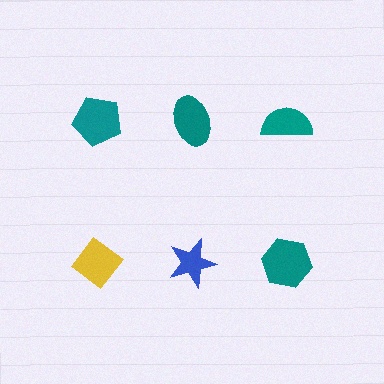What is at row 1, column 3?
A teal semicircle.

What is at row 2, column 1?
A yellow diamond.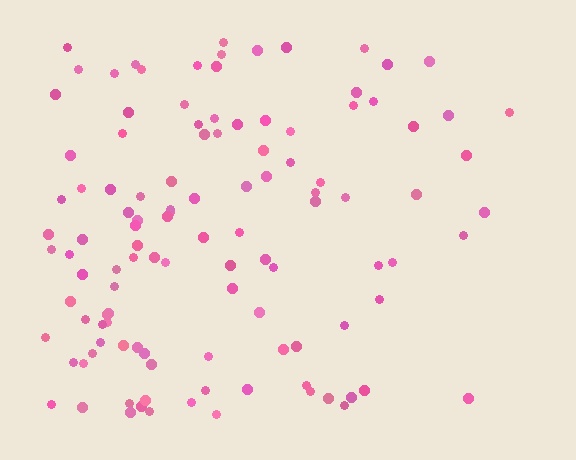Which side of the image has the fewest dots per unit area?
The right.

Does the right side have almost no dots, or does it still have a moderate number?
Still a moderate number, just noticeably fewer than the left.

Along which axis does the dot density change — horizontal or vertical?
Horizontal.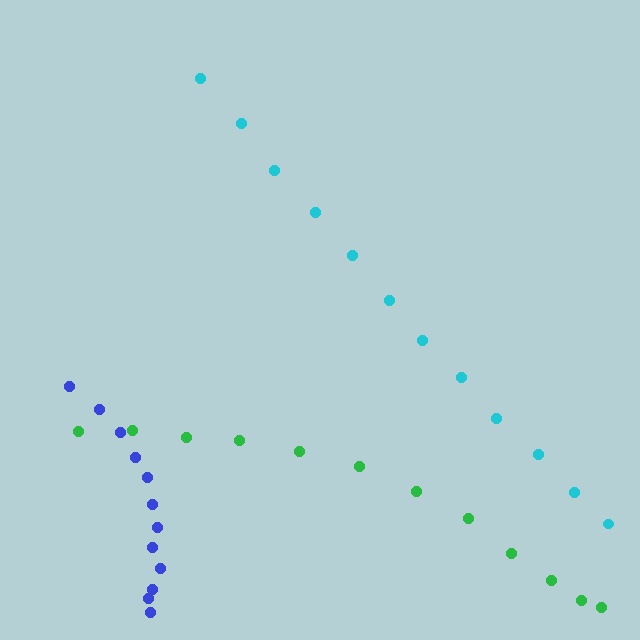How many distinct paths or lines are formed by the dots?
There are 3 distinct paths.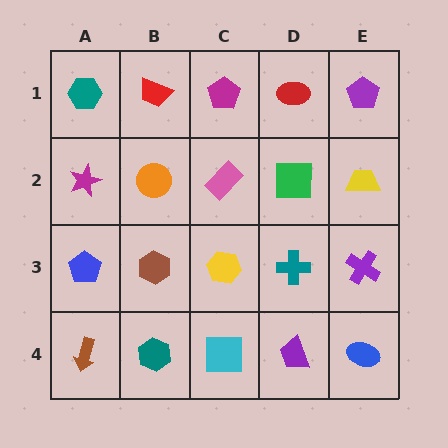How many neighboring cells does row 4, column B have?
3.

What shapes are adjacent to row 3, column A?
A magenta star (row 2, column A), a brown arrow (row 4, column A), a brown hexagon (row 3, column B).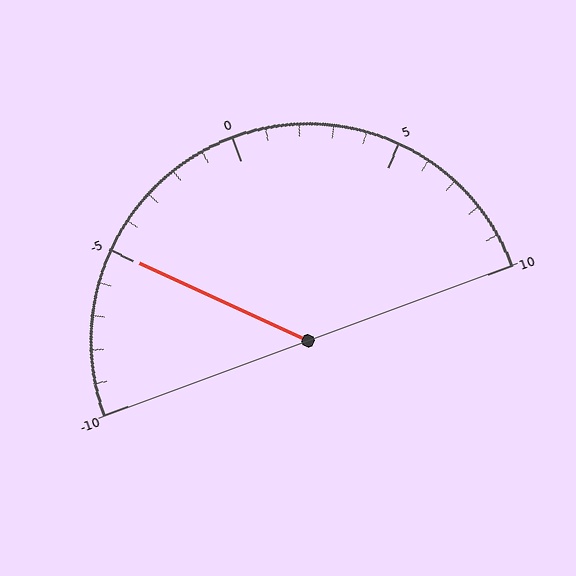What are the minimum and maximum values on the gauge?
The gauge ranges from -10 to 10.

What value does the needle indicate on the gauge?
The needle indicates approximately -5.